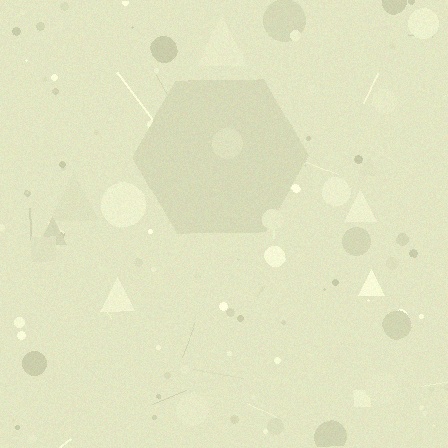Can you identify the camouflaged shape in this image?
The camouflaged shape is a hexagon.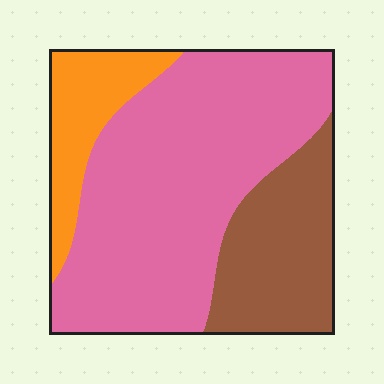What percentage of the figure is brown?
Brown takes up about one quarter (1/4) of the figure.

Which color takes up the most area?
Pink, at roughly 60%.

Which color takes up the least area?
Orange, at roughly 15%.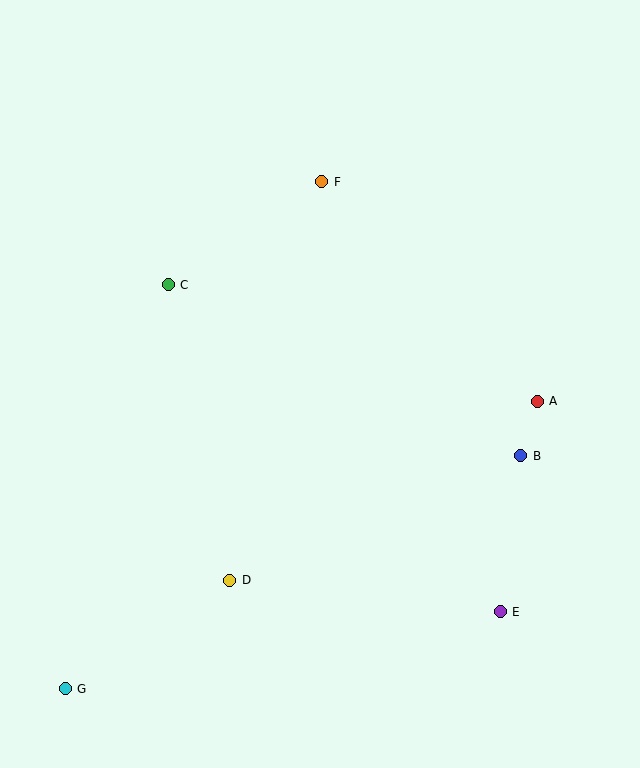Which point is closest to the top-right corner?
Point F is closest to the top-right corner.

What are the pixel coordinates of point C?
Point C is at (168, 285).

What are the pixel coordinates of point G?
Point G is at (65, 689).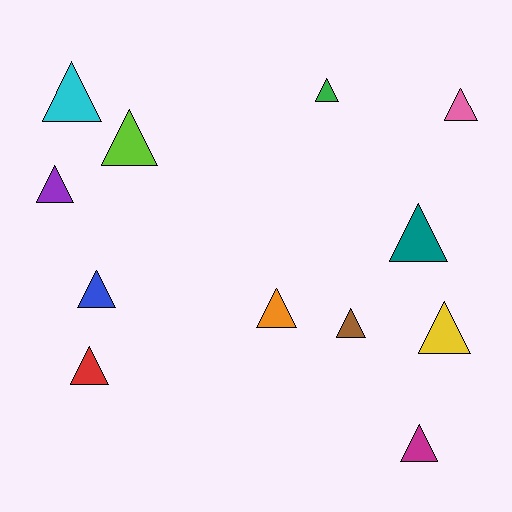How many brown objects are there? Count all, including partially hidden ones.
There is 1 brown object.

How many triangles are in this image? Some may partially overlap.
There are 12 triangles.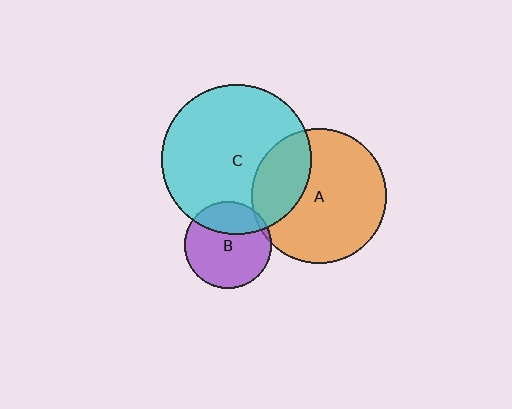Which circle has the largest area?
Circle C (cyan).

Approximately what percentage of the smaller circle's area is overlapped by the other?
Approximately 30%.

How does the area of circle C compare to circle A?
Approximately 1.2 times.